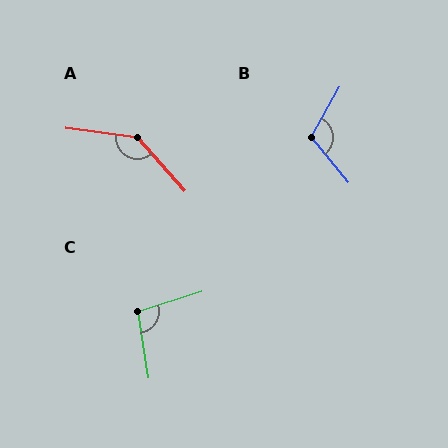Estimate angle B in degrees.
Approximately 111 degrees.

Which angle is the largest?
A, at approximately 139 degrees.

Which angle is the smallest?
C, at approximately 98 degrees.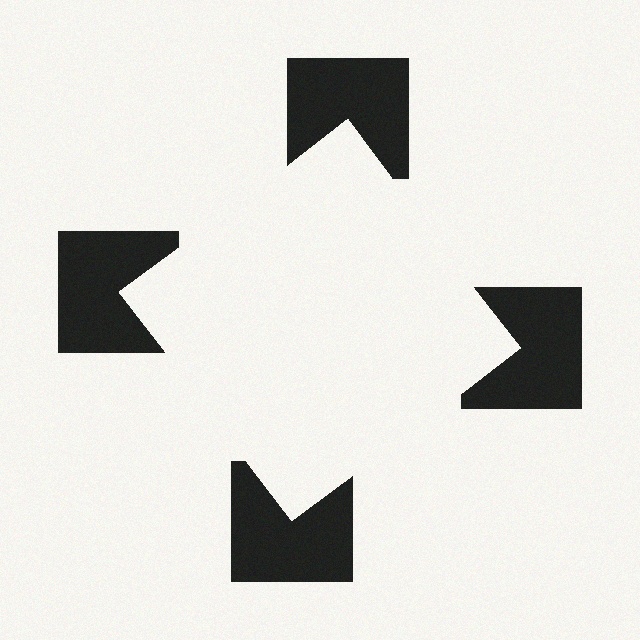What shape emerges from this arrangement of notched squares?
An illusory square — its edges are inferred from the aligned wedge cuts in the notched squares, not physically drawn.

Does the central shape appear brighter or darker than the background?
It typically appears slightly brighter than the background, even though no actual brightness change is drawn.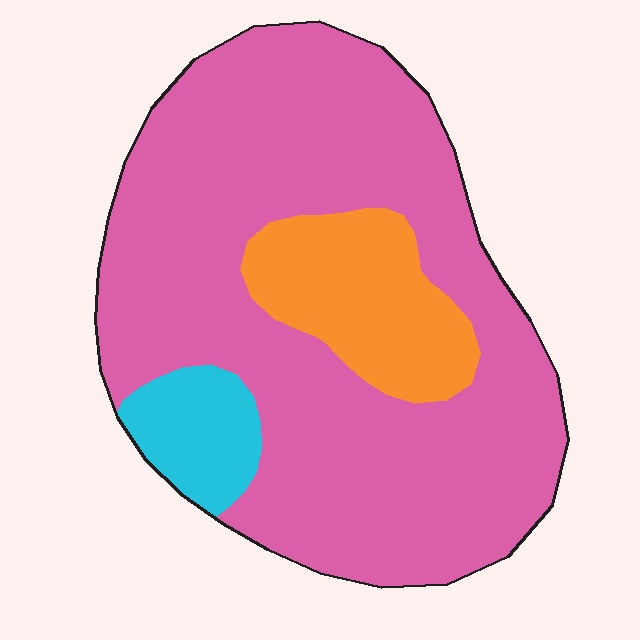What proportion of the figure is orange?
Orange takes up less than a sixth of the figure.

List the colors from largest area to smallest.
From largest to smallest: pink, orange, cyan.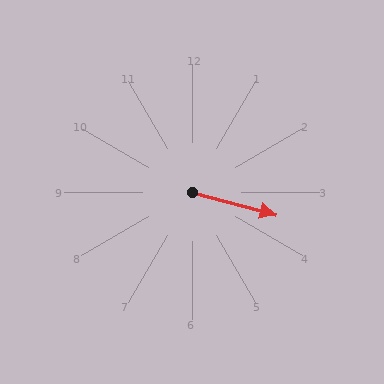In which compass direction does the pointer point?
East.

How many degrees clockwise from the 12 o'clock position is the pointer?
Approximately 105 degrees.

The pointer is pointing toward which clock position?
Roughly 4 o'clock.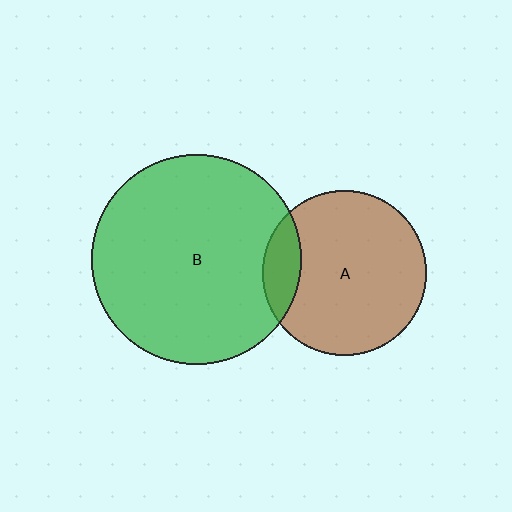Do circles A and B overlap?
Yes.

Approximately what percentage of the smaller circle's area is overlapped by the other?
Approximately 15%.